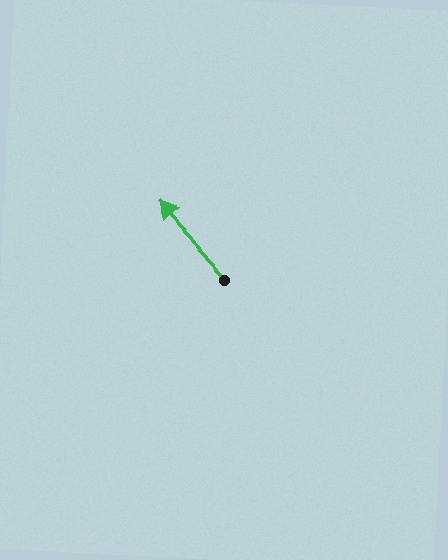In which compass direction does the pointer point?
Northwest.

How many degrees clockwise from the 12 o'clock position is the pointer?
Approximately 319 degrees.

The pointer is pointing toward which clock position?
Roughly 11 o'clock.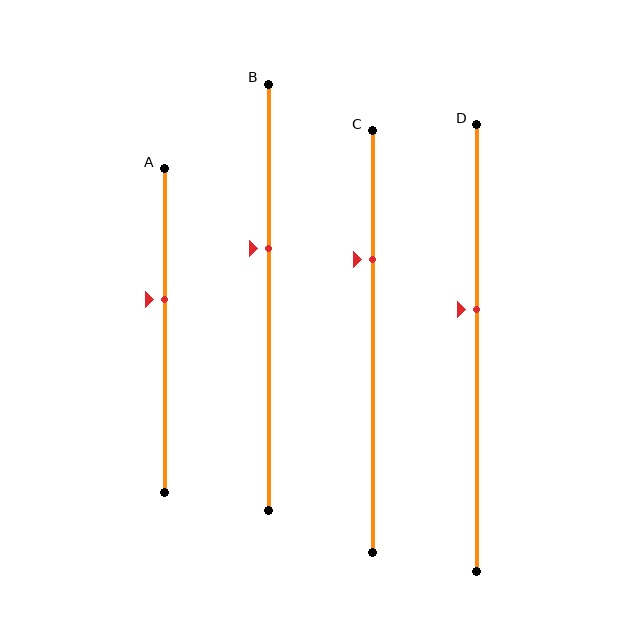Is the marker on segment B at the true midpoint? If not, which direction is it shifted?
No, the marker on segment B is shifted upward by about 12% of the segment length.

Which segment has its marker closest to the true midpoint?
Segment D has its marker closest to the true midpoint.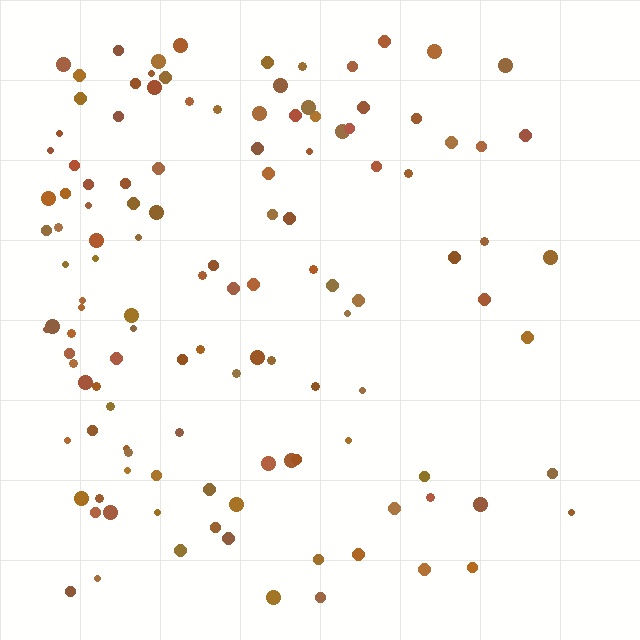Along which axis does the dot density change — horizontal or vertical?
Horizontal.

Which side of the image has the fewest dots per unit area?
The right.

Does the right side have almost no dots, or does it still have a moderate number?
Still a moderate number, just noticeably fewer than the left.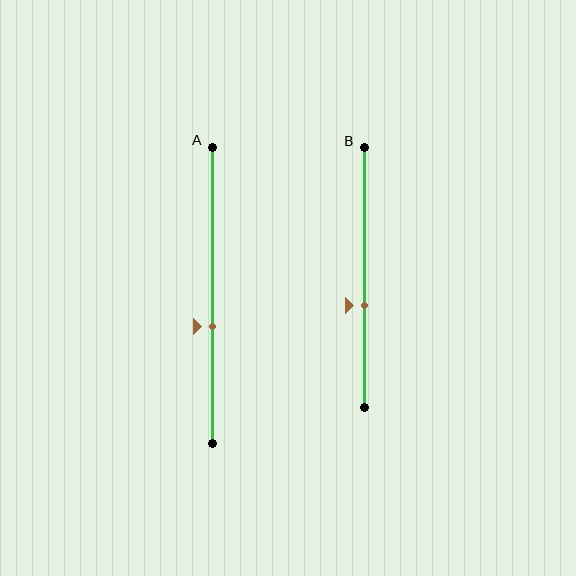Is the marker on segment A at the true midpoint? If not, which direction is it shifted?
No, the marker on segment A is shifted downward by about 11% of the segment length.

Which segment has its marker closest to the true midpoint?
Segment A has its marker closest to the true midpoint.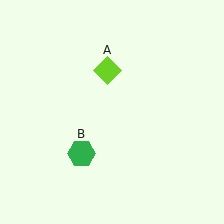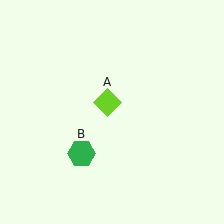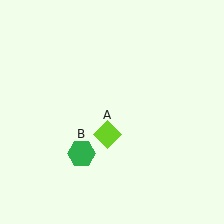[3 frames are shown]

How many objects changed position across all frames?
1 object changed position: lime diamond (object A).